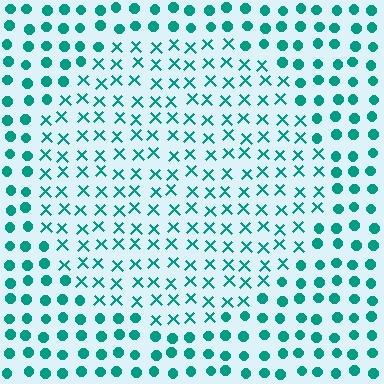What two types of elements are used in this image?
The image uses X marks inside the circle region and circles outside it.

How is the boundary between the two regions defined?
The boundary is defined by a change in element shape: X marks inside vs. circles outside. All elements share the same color and spacing.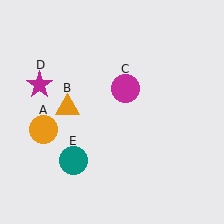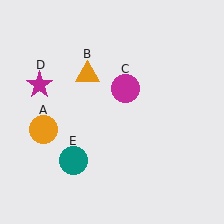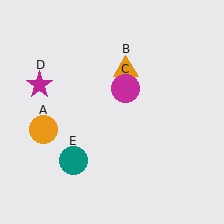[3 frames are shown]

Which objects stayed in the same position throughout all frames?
Orange circle (object A) and magenta circle (object C) and magenta star (object D) and teal circle (object E) remained stationary.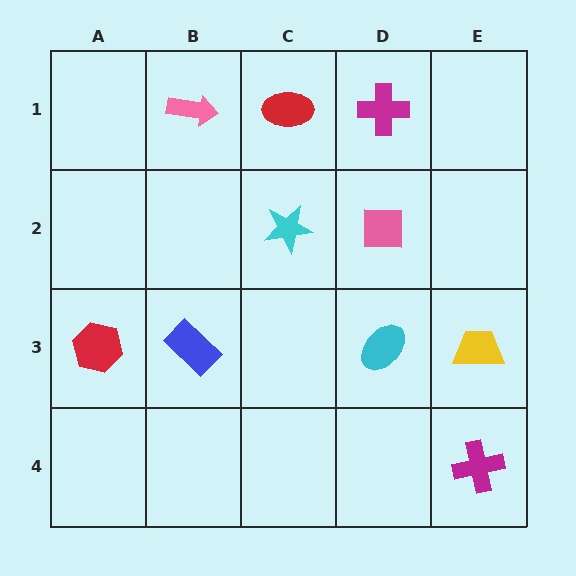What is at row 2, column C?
A cyan star.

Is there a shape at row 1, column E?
No, that cell is empty.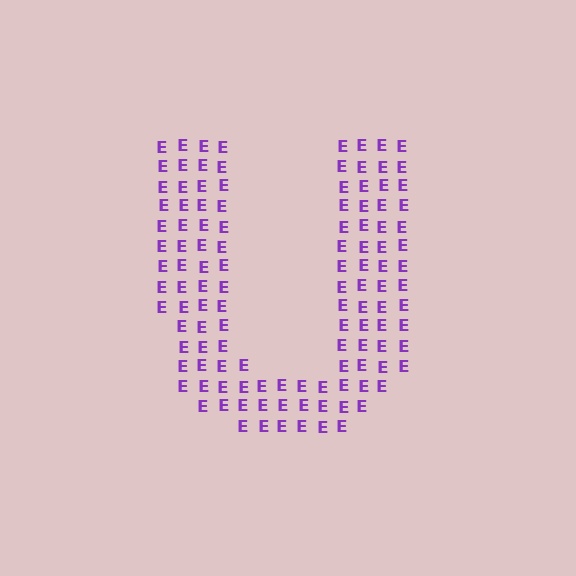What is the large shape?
The large shape is the letter U.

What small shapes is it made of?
It is made of small letter E's.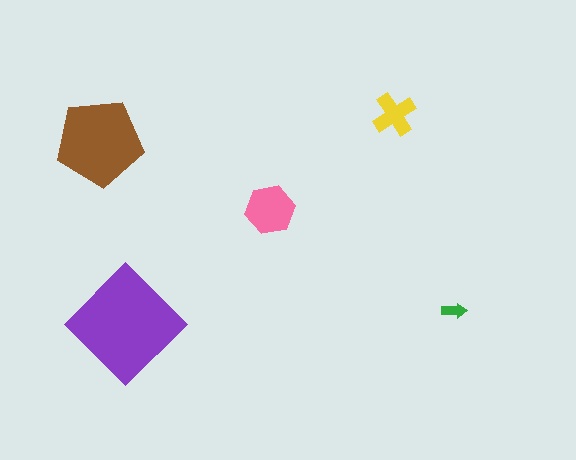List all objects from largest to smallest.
The purple diamond, the brown pentagon, the pink hexagon, the yellow cross, the green arrow.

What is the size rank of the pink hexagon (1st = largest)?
3rd.